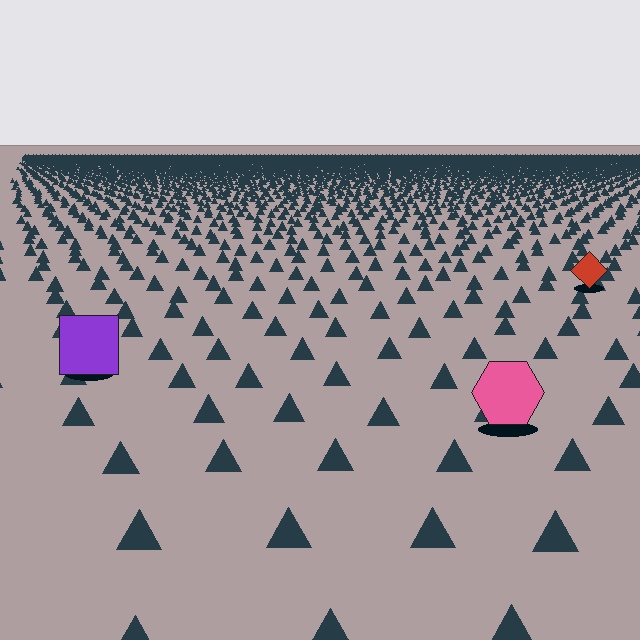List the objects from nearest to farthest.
From nearest to farthest: the pink hexagon, the purple square, the red diamond.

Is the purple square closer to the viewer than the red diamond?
Yes. The purple square is closer — you can tell from the texture gradient: the ground texture is coarser near it.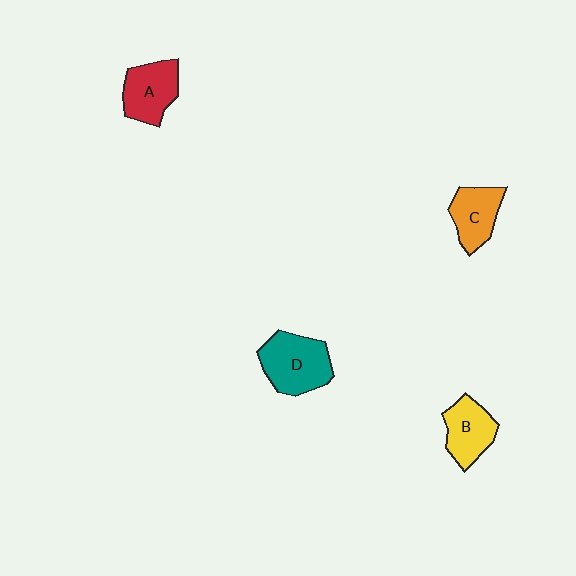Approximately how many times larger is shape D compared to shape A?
Approximately 1.3 times.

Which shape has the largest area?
Shape D (teal).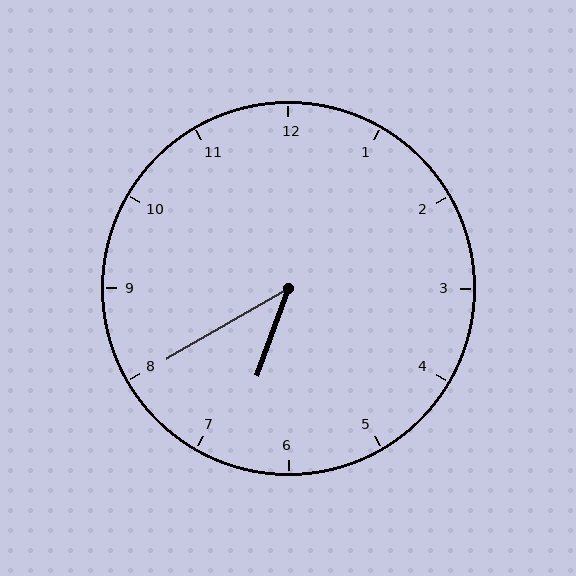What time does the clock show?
6:40.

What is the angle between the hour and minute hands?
Approximately 40 degrees.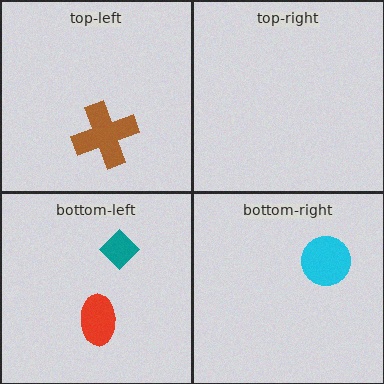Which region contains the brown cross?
The top-left region.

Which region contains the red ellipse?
The bottom-left region.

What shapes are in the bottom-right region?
The cyan circle.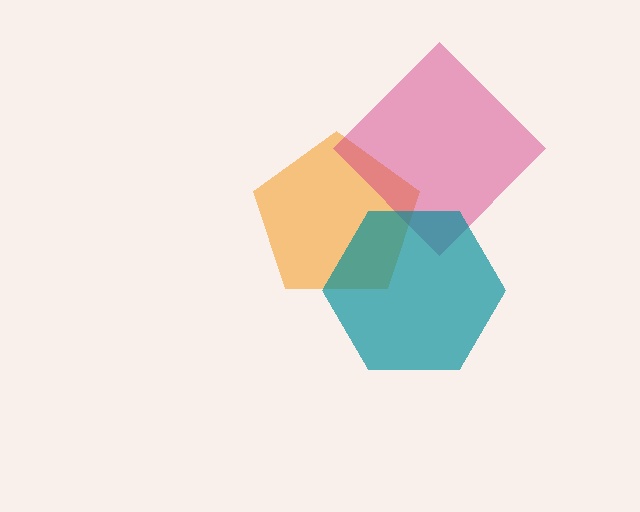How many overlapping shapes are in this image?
There are 3 overlapping shapes in the image.